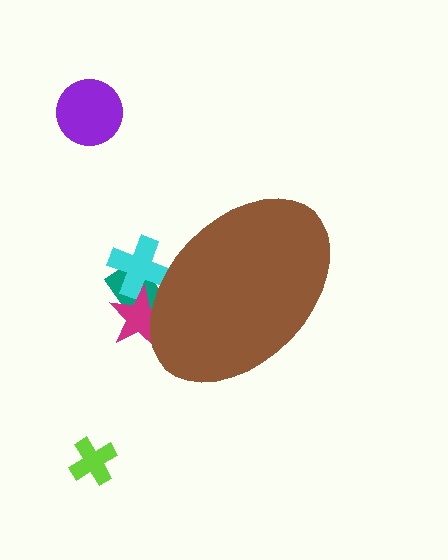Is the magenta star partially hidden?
Yes, the magenta star is partially hidden behind the brown ellipse.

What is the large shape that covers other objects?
A brown ellipse.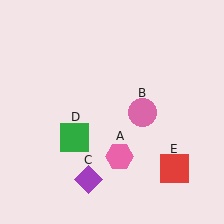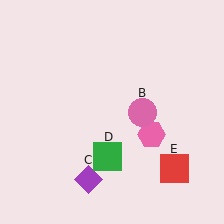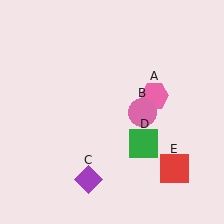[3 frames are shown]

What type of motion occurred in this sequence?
The pink hexagon (object A), green square (object D) rotated counterclockwise around the center of the scene.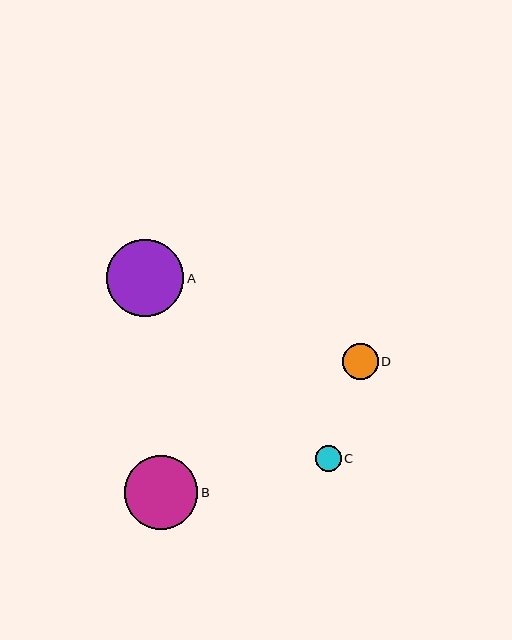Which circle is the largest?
Circle A is the largest with a size of approximately 77 pixels.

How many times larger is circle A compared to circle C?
Circle A is approximately 3.0 times the size of circle C.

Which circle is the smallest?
Circle C is the smallest with a size of approximately 26 pixels.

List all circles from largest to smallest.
From largest to smallest: A, B, D, C.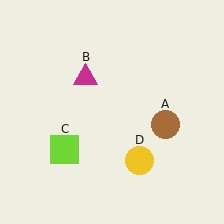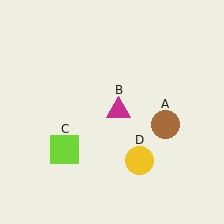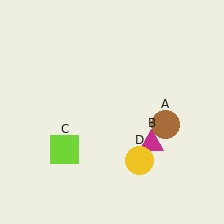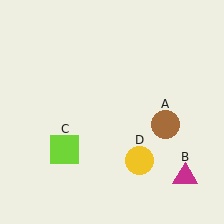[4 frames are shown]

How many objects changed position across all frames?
1 object changed position: magenta triangle (object B).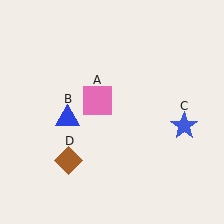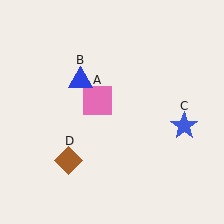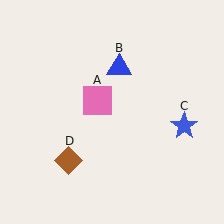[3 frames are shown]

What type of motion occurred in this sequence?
The blue triangle (object B) rotated clockwise around the center of the scene.